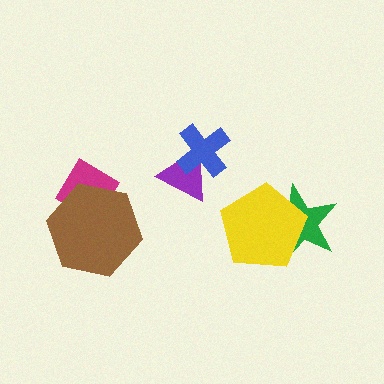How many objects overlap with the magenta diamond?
1 object overlaps with the magenta diamond.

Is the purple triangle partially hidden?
Yes, it is partially covered by another shape.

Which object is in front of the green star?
The yellow pentagon is in front of the green star.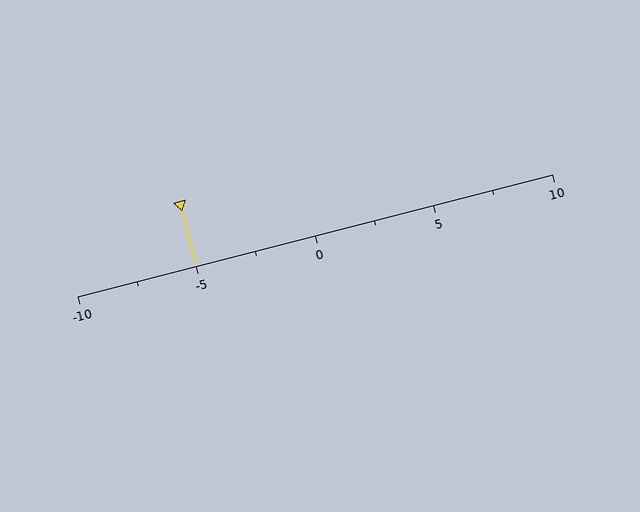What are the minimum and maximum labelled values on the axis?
The axis runs from -10 to 10.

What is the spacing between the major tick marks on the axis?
The major ticks are spaced 5 apart.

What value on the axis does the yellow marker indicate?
The marker indicates approximately -5.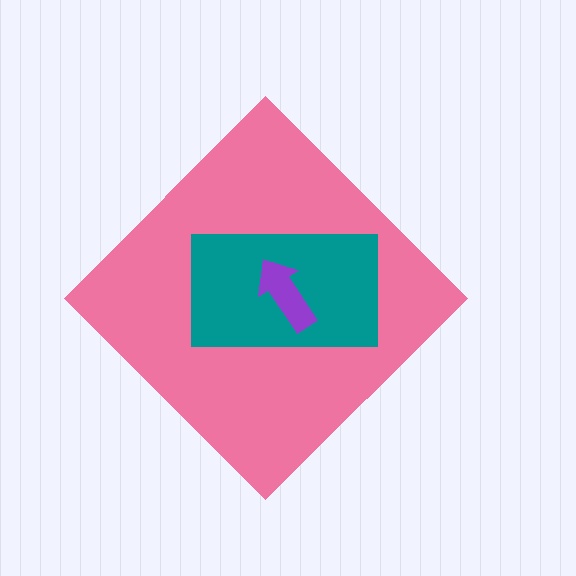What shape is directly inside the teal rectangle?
The purple arrow.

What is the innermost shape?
The purple arrow.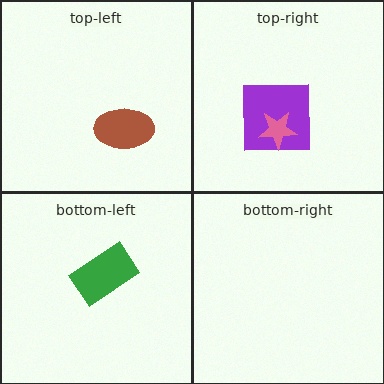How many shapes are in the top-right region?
2.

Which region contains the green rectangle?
The bottom-left region.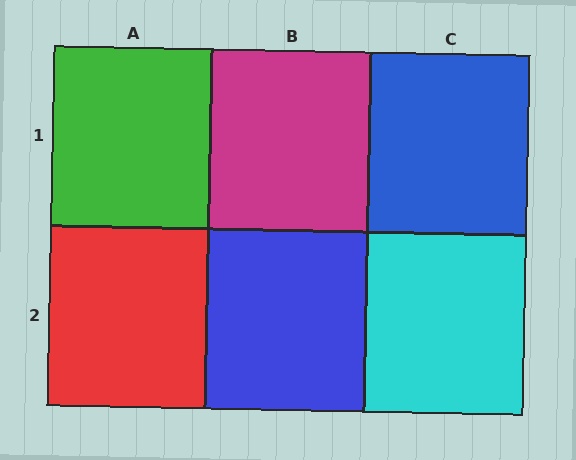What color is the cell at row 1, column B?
Magenta.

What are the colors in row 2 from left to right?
Red, blue, cyan.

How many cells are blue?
2 cells are blue.